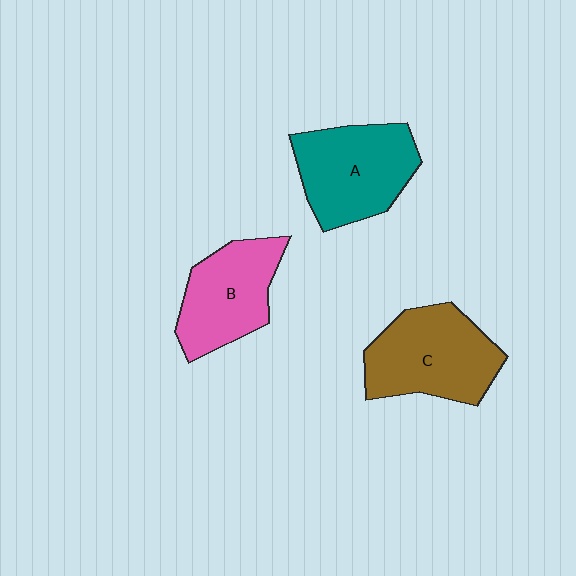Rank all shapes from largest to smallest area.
From largest to smallest: C (brown), A (teal), B (pink).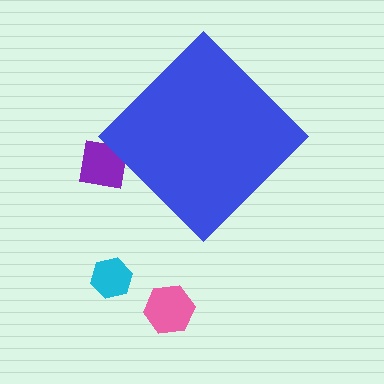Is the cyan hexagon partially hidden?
No, the cyan hexagon is fully visible.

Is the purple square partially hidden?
Yes, the purple square is partially hidden behind the blue diamond.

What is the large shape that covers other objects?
A blue diamond.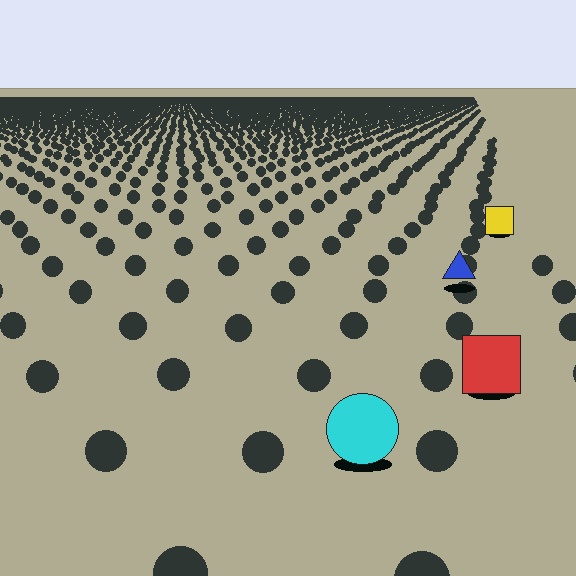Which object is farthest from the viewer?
The yellow square is farthest from the viewer. It appears smaller and the ground texture around it is denser.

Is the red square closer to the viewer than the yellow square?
Yes. The red square is closer — you can tell from the texture gradient: the ground texture is coarser near it.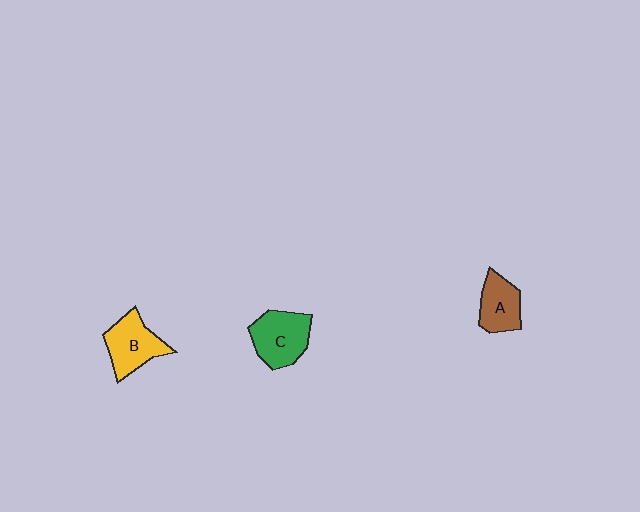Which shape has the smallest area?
Shape A (brown).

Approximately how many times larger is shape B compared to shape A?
Approximately 1.2 times.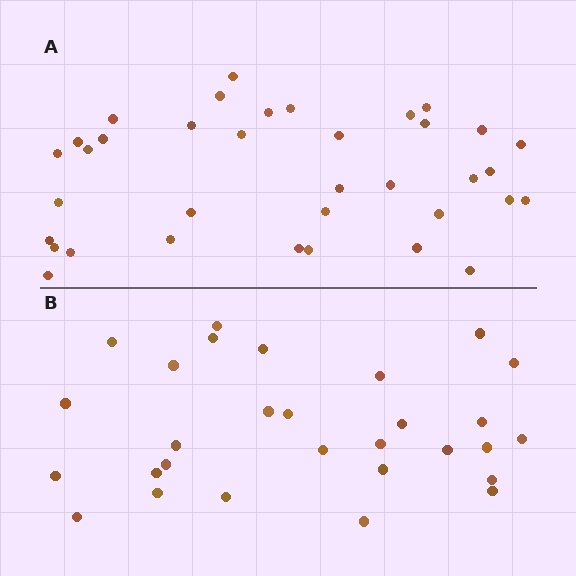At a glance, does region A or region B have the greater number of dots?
Region A (the top region) has more dots.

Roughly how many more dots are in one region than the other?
Region A has roughly 8 or so more dots than region B.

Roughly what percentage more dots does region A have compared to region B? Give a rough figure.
About 25% more.